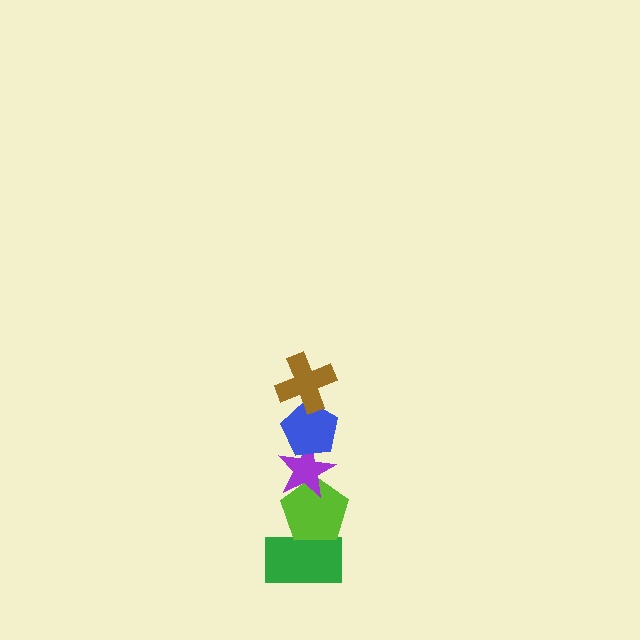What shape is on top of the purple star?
The blue pentagon is on top of the purple star.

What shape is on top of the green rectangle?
The lime pentagon is on top of the green rectangle.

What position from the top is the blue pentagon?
The blue pentagon is 2nd from the top.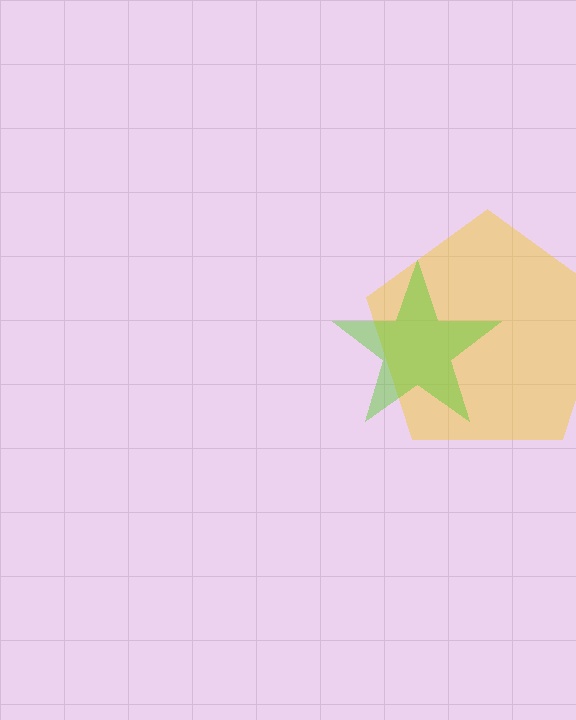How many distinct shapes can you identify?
There are 2 distinct shapes: a yellow pentagon, a lime star.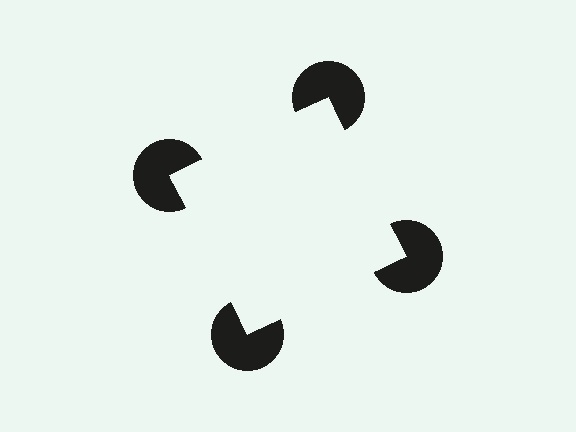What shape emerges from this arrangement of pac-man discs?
An illusory square — its edges are inferred from the aligned wedge cuts in the pac-man discs, not physically drawn.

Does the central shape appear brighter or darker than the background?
It typically appears slightly brighter than the background, even though no actual brightness change is drawn.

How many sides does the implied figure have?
4 sides.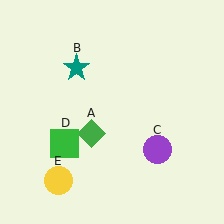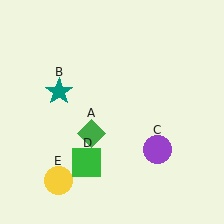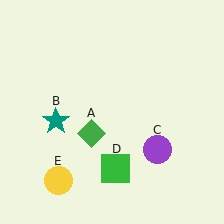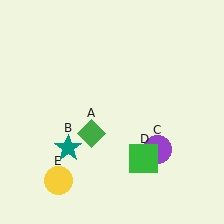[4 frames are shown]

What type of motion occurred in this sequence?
The teal star (object B), green square (object D) rotated counterclockwise around the center of the scene.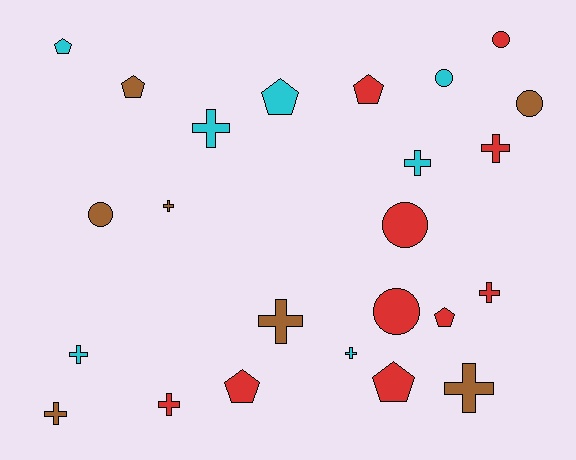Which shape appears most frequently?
Cross, with 11 objects.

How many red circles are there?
There are 3 red circles.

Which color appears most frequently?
Red, with 10 objects.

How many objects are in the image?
There are 24 objects.